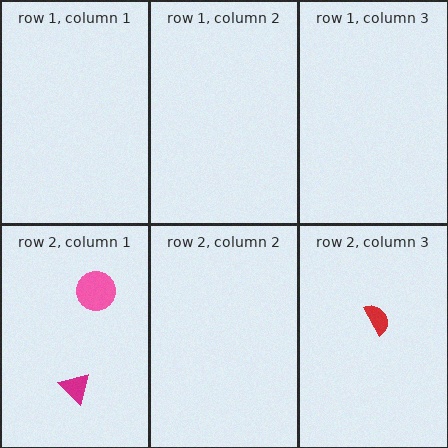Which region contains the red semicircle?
The row 2, column 3 region.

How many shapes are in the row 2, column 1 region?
2.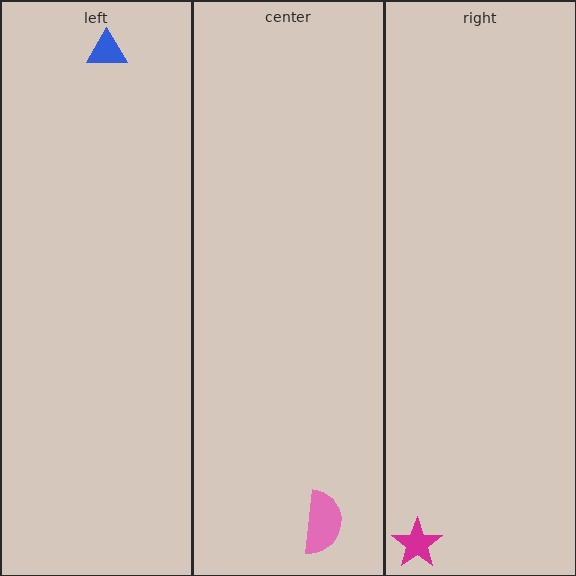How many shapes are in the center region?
1.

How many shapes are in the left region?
1.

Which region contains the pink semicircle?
The center region.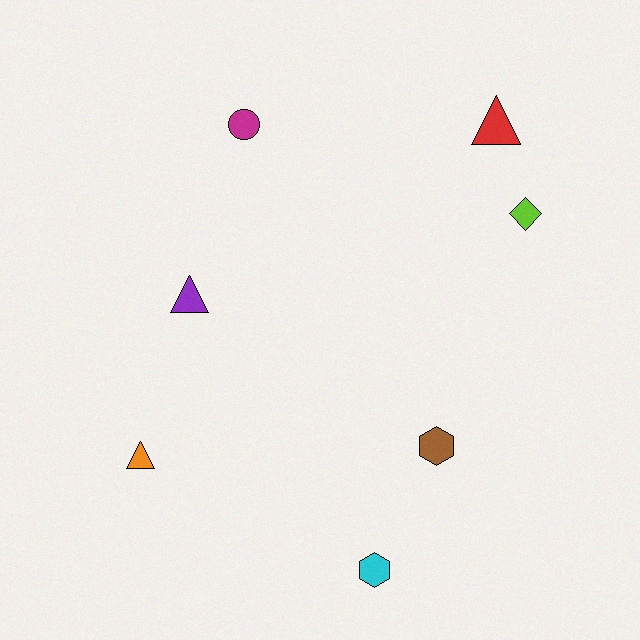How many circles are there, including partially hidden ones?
There is 1 circle.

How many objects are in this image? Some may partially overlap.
There are 7 objects.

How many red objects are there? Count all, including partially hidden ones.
There is 1 red object.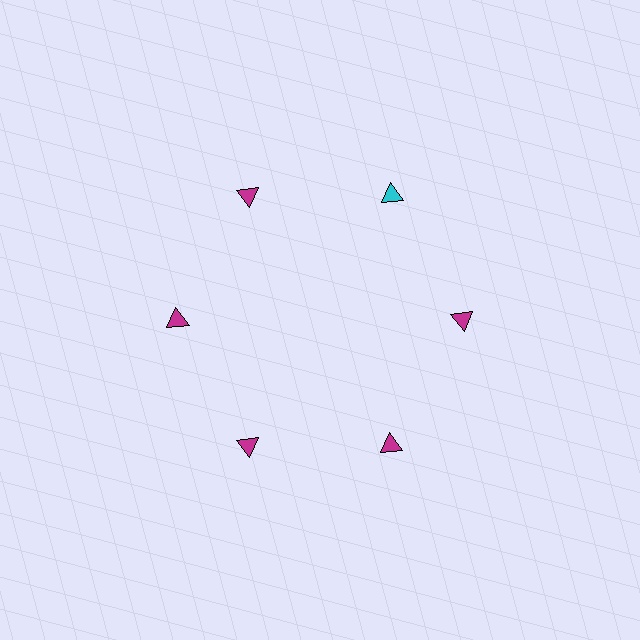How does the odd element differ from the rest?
It has a different color: cyan instead of magenta.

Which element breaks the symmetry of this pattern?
The cyan triangle at roughly the 1 o'clock position breaks the symmetry. All other shapes are magenta triangles.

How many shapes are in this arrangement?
There are 6 shapes arranged in a ring pattern.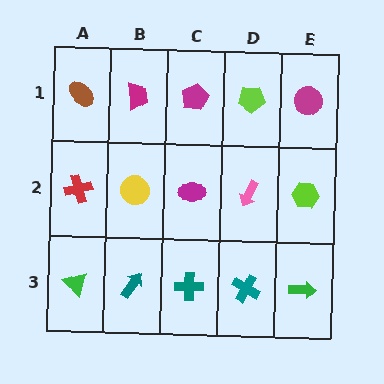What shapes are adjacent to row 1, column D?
A pink arrow (row 2, column D), a magenta pentagon (row 1, column C), a magenta circle (row 1, column E).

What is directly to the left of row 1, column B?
A brown ellipse.